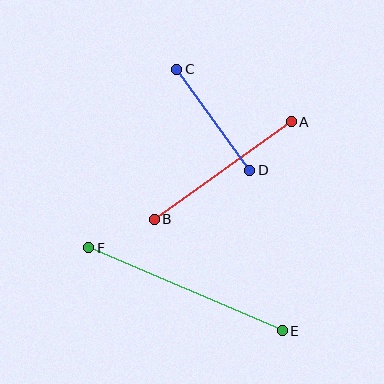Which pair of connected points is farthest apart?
Points E and F are farthest apart.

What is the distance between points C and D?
The distance is approximately 125 pixels.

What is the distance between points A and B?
The distance is approximately 168 pixels.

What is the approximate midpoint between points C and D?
The midpoint is at approximately (213, 120) pixels.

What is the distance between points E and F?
The distance is approximately 211 pixels.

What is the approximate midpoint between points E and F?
The midpoint is at approximately (186, 289) pixels.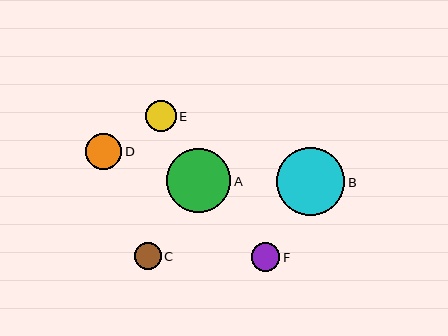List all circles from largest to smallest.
From largest to smallest: B, A, D, E, F, C.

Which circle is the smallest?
Circle C is the smallest with a size of approximately 27 pixels.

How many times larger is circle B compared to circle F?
Circle B is approximately 2.4 times the size of circle F.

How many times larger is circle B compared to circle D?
Circle B is approximately 1.9 times the size of circle D.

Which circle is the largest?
Circle B is the largest with a size of approximately 68 pixels.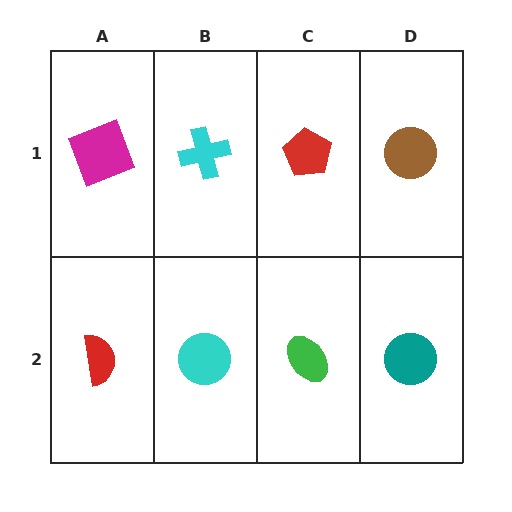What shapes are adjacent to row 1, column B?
A cyan circle (row 2, column B), a magenta square (row 1, column A), a red pentagon (row 1, column C).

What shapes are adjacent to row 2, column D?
A brown circle (row 1, column D), a green ellipse (row 2, column C).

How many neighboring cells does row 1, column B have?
3.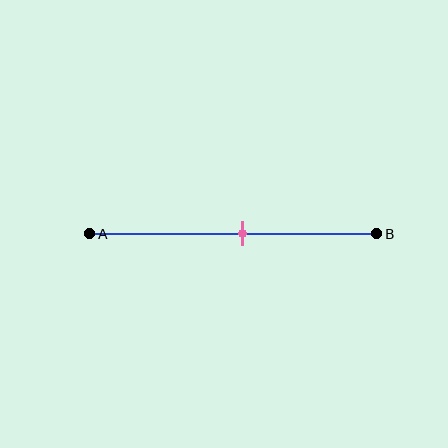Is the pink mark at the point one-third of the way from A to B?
No, the mark is at about 55% from A, not at the 33% one-third point.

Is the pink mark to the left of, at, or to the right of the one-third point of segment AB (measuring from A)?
The pink mark is to the right of the one-third point of segment AB.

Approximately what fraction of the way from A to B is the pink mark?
The pink mark is approximately 55% of the way from A to B.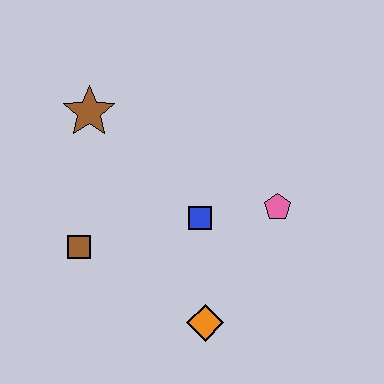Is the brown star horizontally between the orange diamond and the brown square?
Yes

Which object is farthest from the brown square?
The pink pentagon is farthest from the brown square.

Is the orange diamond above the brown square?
No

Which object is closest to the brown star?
The brown square is closest to the brown star.